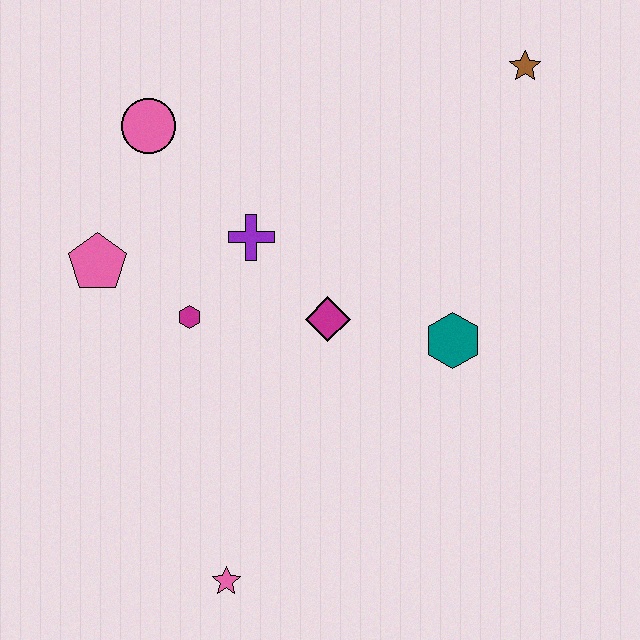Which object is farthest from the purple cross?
The pink star is farthest from the purple cross.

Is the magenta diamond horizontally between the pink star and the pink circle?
No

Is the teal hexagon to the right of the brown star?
No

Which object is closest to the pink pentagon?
The magenta hexagon is closest to the pink pentagon.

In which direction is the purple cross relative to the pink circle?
The purple cross is below the pink circle.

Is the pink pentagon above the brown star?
No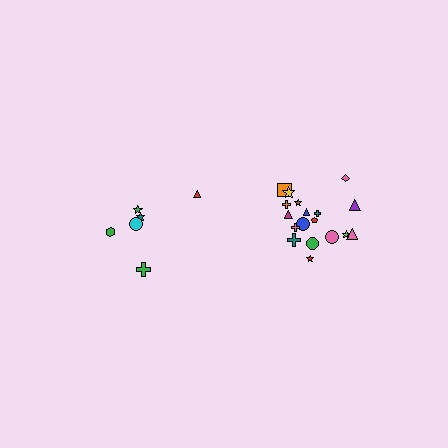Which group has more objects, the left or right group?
The right group.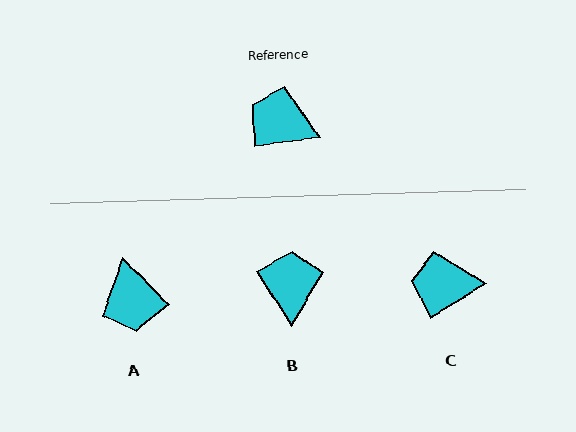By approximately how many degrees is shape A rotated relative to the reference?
Approximately 127 degrees counter-clockwise.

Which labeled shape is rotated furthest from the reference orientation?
A, about 127 degrees away.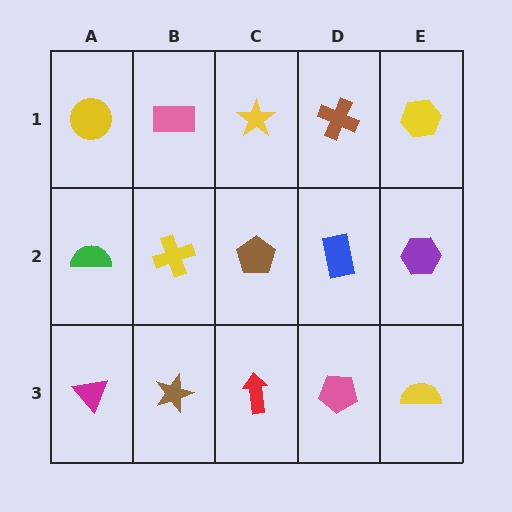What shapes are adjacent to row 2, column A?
A yellow circle (row 1, column A), a magenta triangle (row 3, column A), a yellow cross (row 2, column B).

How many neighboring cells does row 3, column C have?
3.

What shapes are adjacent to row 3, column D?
A blue rectangle (row 2, column D), a red arrow (row 3, column C), a yellow semicircle (row 3, column E).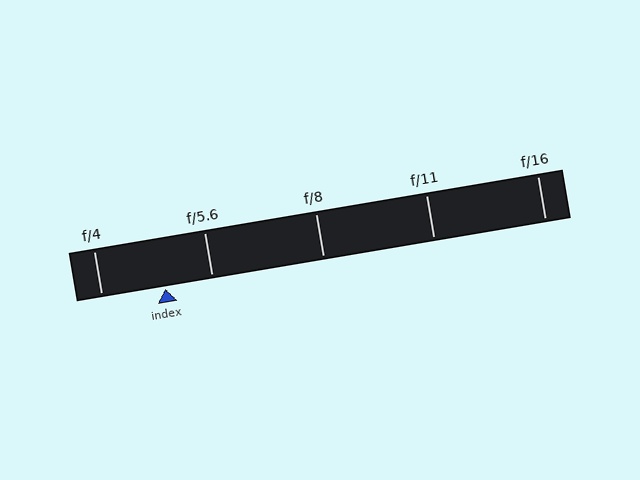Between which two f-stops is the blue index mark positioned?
The index mark is between f/4 and f/5.6.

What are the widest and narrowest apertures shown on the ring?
The widest aperture shown is f/4 and the narrowest is f/16.